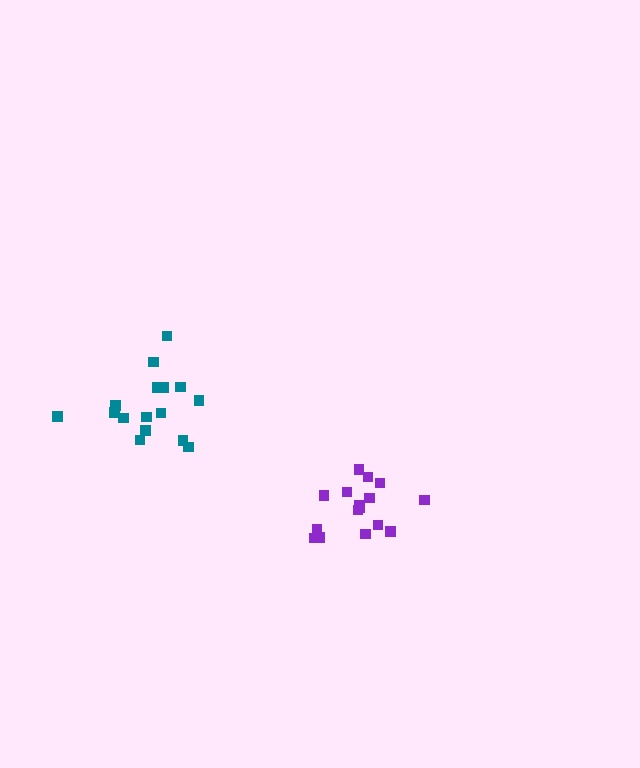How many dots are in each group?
Group 1: 17 dots, Group 2: 16 dots (33 total).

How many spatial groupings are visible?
There are 2 spatial groupings.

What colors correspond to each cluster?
The clusters are colored: purple, teal.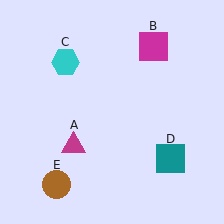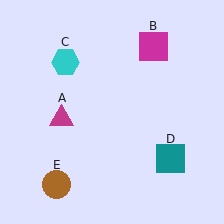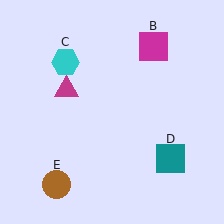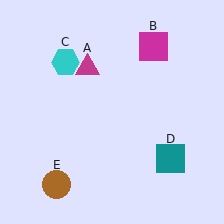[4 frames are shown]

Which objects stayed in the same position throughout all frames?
Magenta square (object B) and cyan hexagon (object C) and teal square (object D) and brown circle (object E) remained stationary.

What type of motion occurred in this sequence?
The magenta triangle (object A) rotated clockwise around the center of the scene.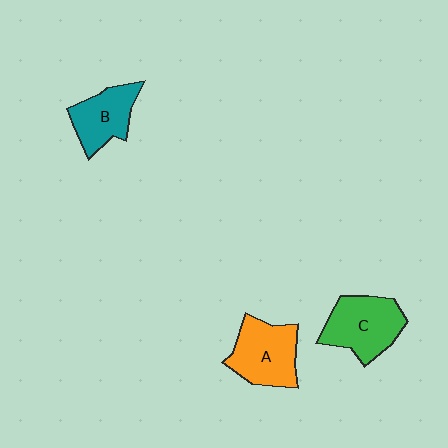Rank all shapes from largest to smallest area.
From largest to smallest: C (green), A (orange), B (teal).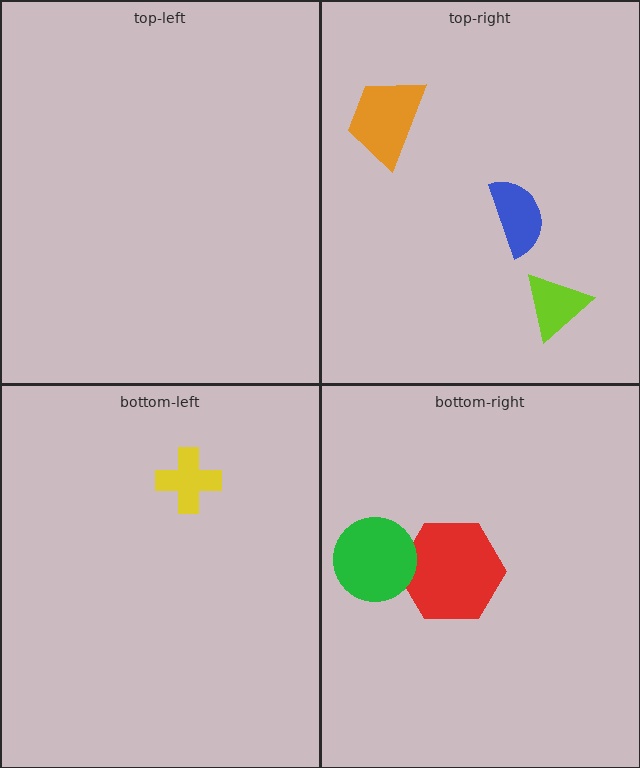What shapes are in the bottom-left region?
The yellow cross.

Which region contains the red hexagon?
The bottom-right region.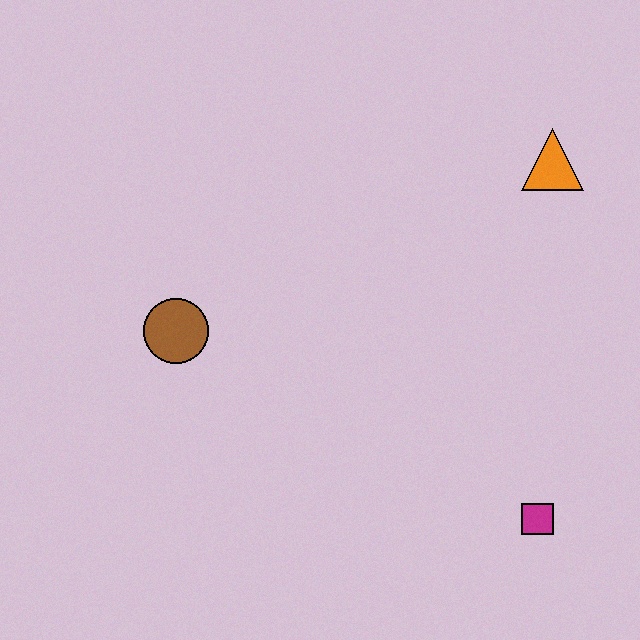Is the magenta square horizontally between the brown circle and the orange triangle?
Yes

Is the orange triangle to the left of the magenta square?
No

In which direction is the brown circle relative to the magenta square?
The brown circle is to the left of the magenta square.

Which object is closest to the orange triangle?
The magenta square is closest to the orange triangle.